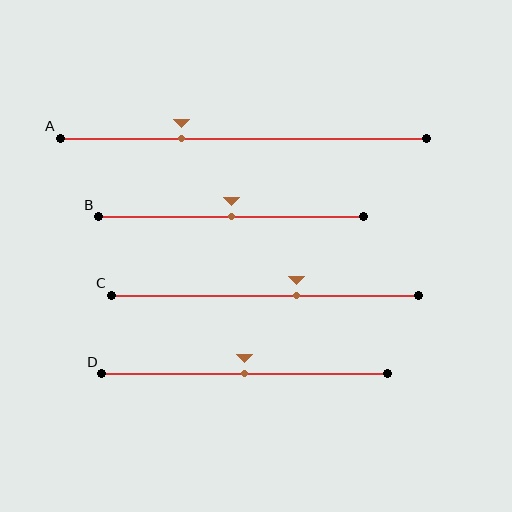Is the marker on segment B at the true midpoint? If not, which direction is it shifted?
Yes, the marker on segment B is at the true midpoint.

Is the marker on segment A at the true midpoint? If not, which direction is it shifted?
No, the marker on segment A is shifted to the left by about 17% of the segment length.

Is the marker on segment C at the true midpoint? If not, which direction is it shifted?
No, the marker on segment C is shifted to the right by about 10% of the segment length.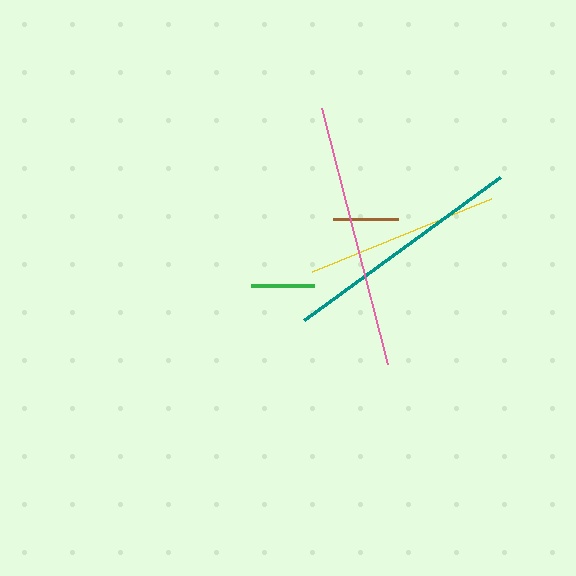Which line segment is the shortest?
The green line is the shortest at approximately 63 pixels.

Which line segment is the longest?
The pink line is the longest at approximately 264 pixels.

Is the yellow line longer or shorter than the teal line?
The teal line is longer than the yellow line.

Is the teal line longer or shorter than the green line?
The teal line is longer than the green line.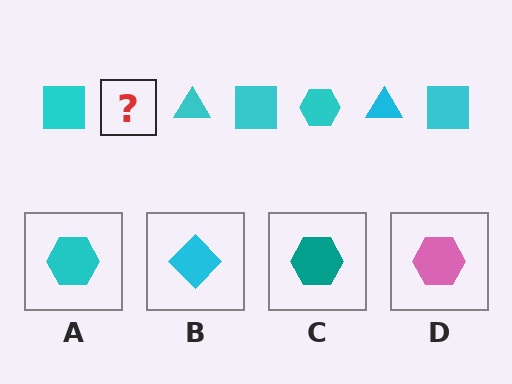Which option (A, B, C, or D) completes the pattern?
A.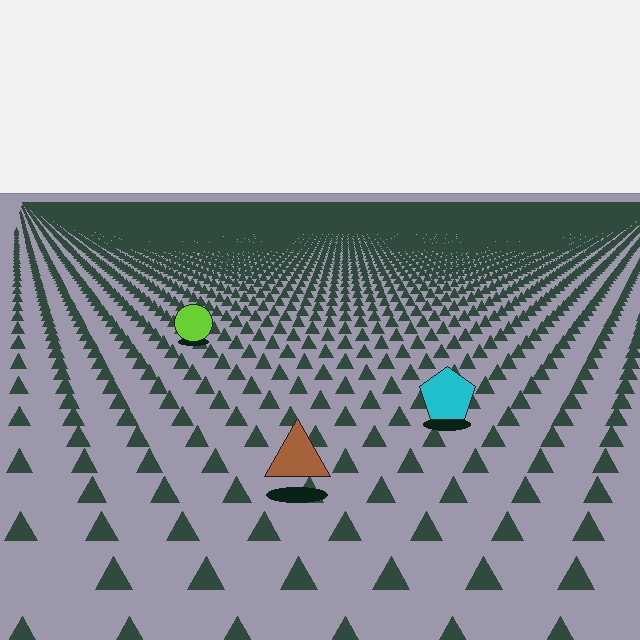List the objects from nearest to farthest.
From nearest to farthest: the brown triangle, the cyan pentagon, the lime circle.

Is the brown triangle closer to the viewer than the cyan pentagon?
Yes. The brown triangle is closer — you can tell from the texture gradient: the ground texture is coarser near it.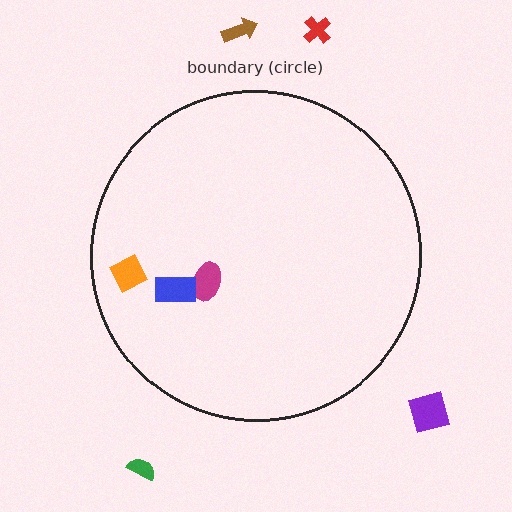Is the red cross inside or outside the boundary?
Outside.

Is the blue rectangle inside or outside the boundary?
Inside.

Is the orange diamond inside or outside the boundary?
Inside.